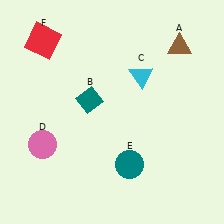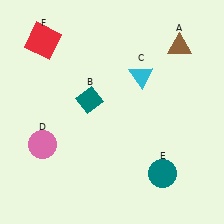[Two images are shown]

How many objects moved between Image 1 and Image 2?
1 object moved between the two images.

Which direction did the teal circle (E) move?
The teal circle (E) moved right.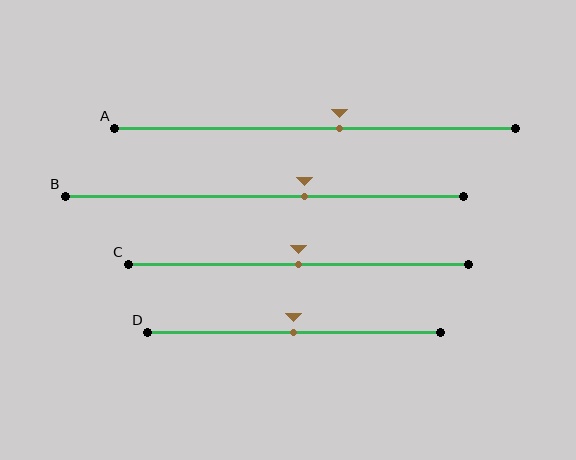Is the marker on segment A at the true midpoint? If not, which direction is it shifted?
No, the marker on segment A is shifted to the right by about 6% of the segment length.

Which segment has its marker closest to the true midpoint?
Segment C has its marker closest to the true midpoint.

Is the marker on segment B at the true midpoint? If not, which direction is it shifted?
No, the marker on segment B is shifted to the right by about 10% of the segment length.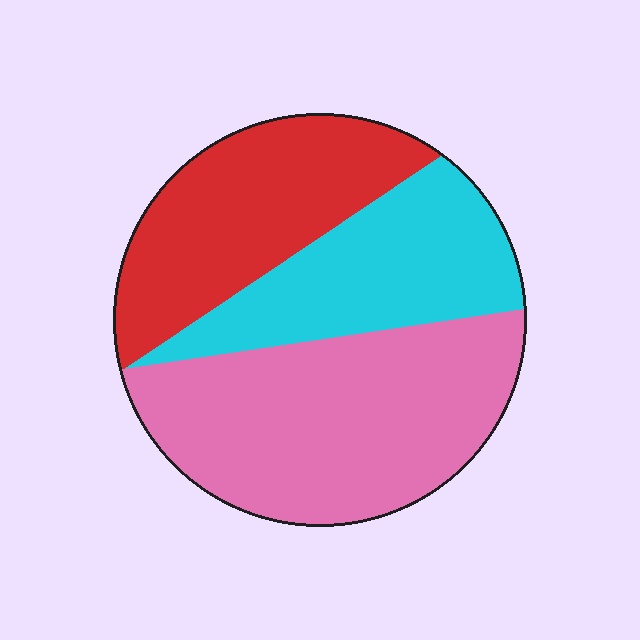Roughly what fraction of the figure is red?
Red covers 29% of the figure.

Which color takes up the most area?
Pink, at roughly 45%.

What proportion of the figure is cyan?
Cyan covers 27% of the figure.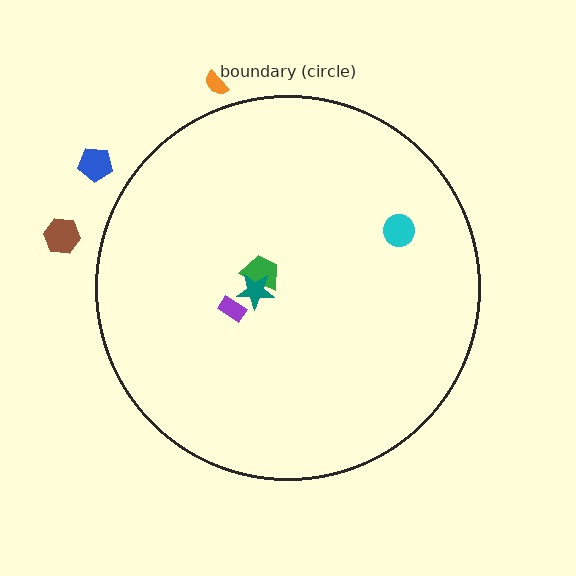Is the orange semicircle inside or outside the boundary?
Outside.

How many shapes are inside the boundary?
4 inside, 3 outside.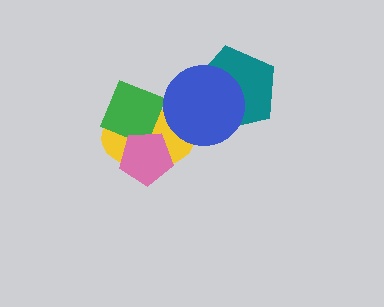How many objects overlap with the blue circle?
2 objects overlap with the blue circle.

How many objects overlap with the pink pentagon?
2 objects overlap with the pink pentagon.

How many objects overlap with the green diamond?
2 objects overlap with the green diamond.